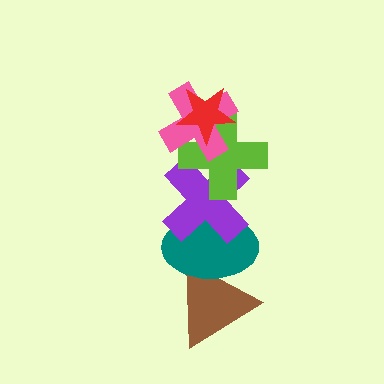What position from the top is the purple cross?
The purple cross is 4th from the top.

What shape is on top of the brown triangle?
The teal ellipse is on top of the brown triangle.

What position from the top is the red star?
The red star is 1st from the top.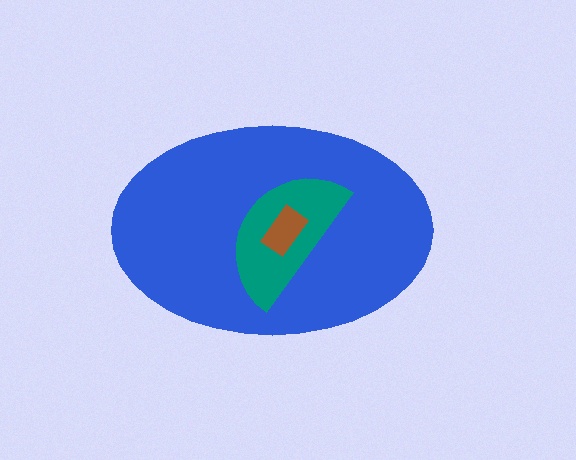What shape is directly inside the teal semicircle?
The brown rectangle.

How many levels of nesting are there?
3.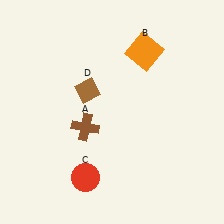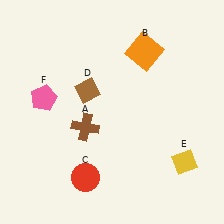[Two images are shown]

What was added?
A yellow diamond (E), a pink pentagon (F) were added in Image 2.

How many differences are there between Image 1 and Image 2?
There are 2 differences between the two images.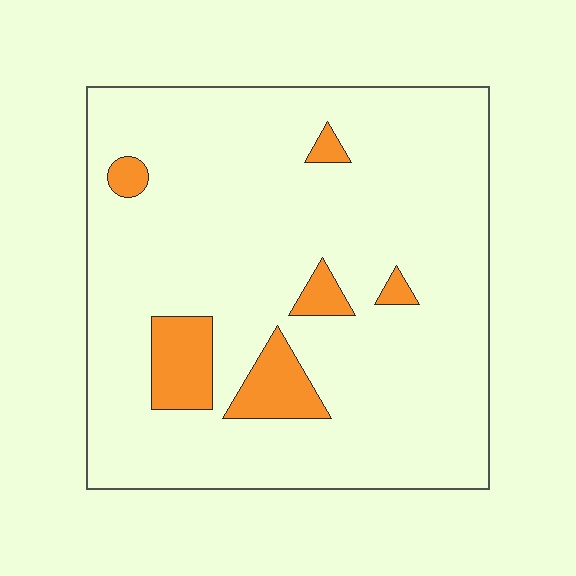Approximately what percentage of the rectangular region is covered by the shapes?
Approximately 10%.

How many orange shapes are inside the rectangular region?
6.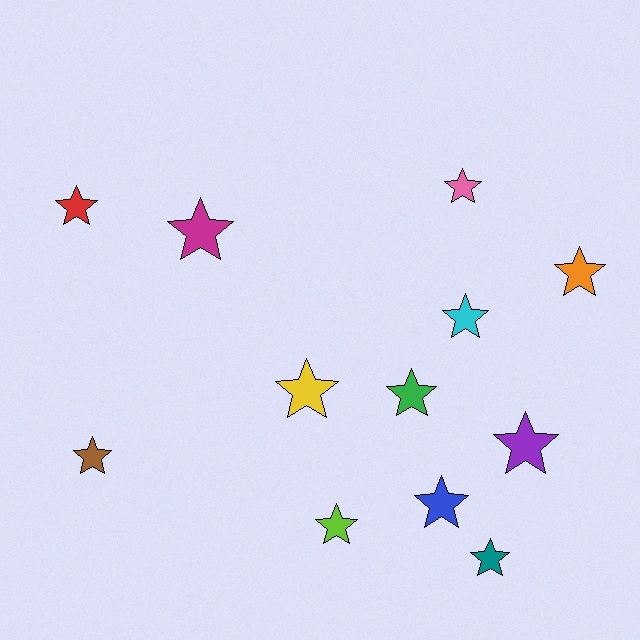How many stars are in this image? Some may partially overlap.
There are 12 stars.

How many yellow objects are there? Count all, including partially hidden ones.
There is 1 yellow object.